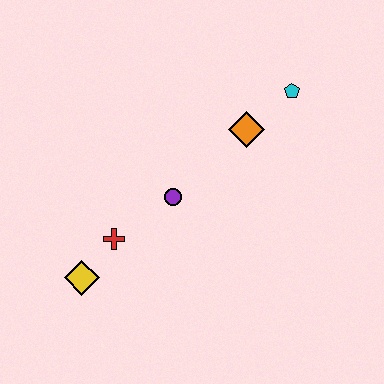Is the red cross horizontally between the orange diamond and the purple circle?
No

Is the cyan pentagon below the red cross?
No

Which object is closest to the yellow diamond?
The red cross is closest to the yellow diamond.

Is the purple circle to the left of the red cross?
No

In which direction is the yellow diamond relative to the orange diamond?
The yellow diamond is to the left of the orange diamond.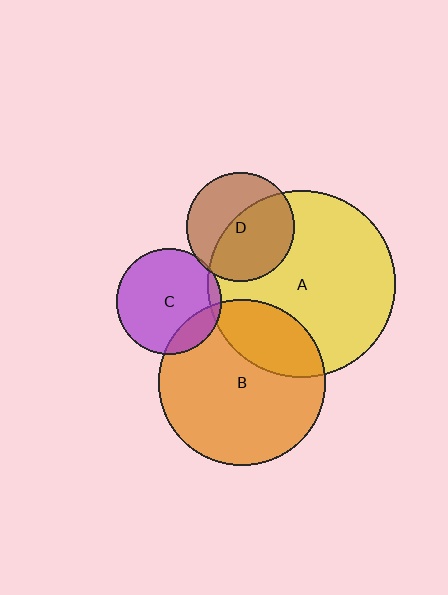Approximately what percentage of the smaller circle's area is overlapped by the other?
Approximately 15%.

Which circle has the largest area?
Circle A (yellow).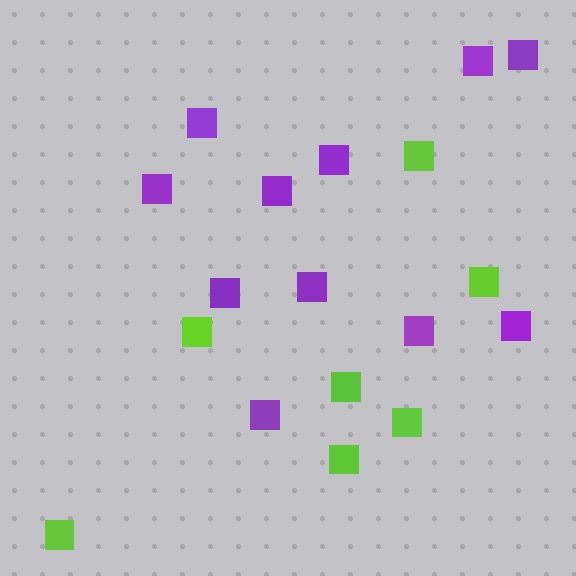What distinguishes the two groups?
There are 2 groups: one group of lime squares (7) and one group of purple squares (11).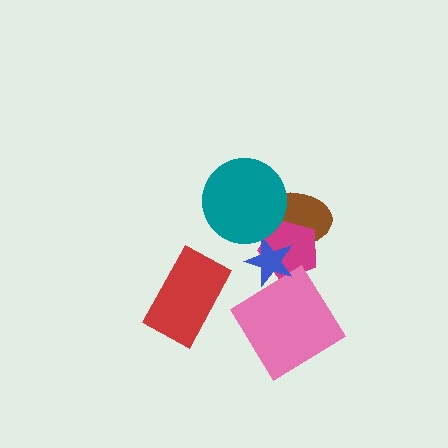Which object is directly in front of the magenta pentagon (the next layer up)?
The blue star is directly in front of the magenta pentagon.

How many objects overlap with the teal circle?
2 objects overlap with the teal circle.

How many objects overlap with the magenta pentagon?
3 objects overlap with the magenta pentagon.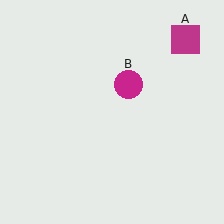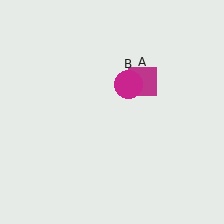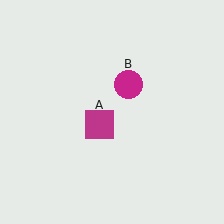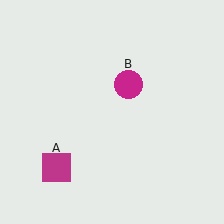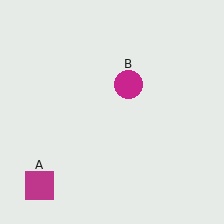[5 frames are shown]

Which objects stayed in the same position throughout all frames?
Magenta circle (object B) remained stationary.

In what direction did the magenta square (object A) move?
The magenta square (object A) moved down and to the left.